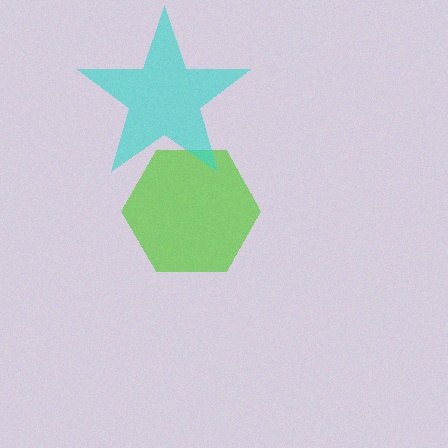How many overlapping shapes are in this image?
There are 2 overlapping shapes in the image.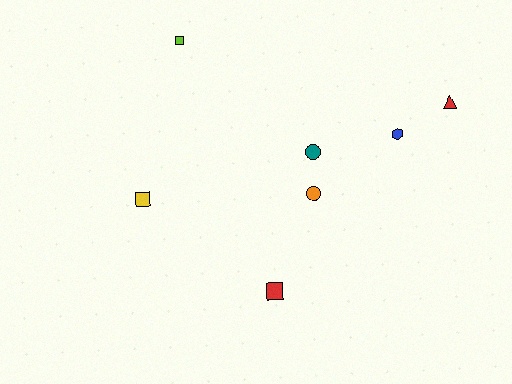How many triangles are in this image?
There is 1 triangle.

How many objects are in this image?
There are 7 objects.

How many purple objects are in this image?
There are no purple objects.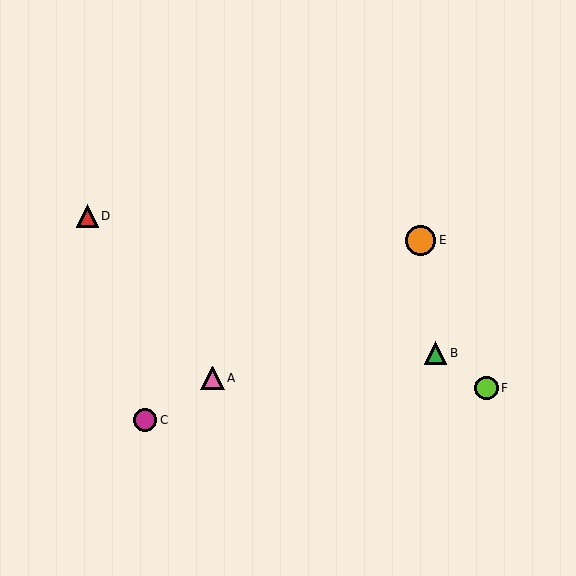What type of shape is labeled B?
Shape B is a green triangle.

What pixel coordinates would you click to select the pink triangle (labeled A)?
Click at (212, 378) to select the pink triangle A.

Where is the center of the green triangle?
The center of the green triangle is at (436, 353).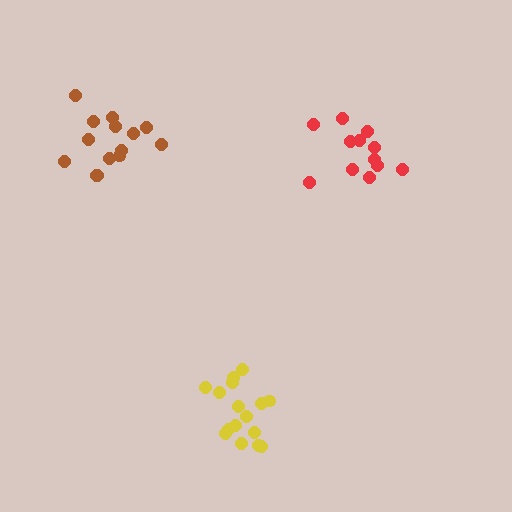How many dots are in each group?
Group 1: 14 dots, Group 2: 16 dots, Group 3: 12 dots (42 total).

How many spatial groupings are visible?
There are 3 spatial groupings.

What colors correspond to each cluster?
The clusters are colored: brown, yellow, red.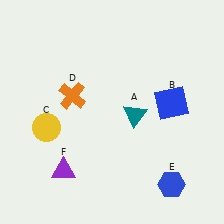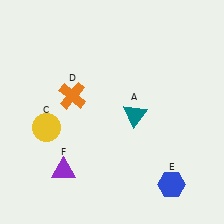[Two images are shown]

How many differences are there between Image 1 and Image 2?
There is 1 difference between the two images.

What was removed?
The blue square (B) was removed in Image 2.